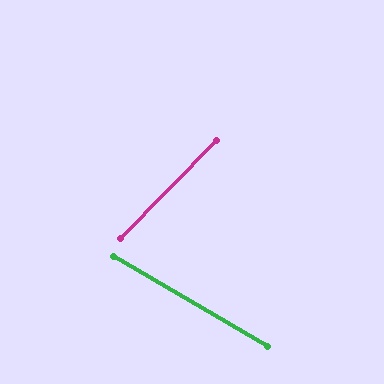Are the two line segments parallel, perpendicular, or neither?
Neither parallel nor perpendicular — they differ by about 76°.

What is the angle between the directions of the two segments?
Approximately 76 degrees.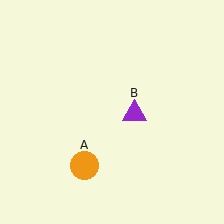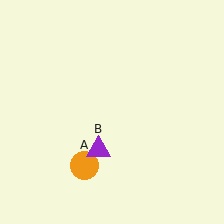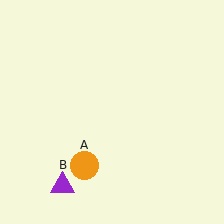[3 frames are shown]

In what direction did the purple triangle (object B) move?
The purple triangle (object B) moved down and to the left.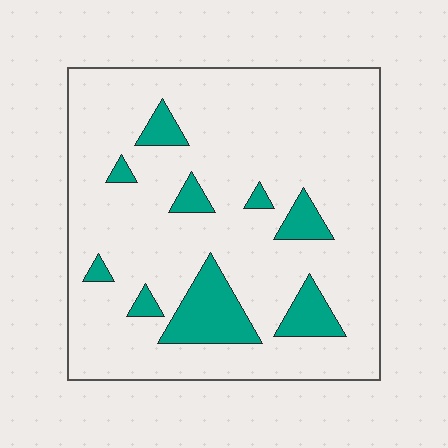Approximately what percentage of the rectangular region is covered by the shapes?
Approximately 15%.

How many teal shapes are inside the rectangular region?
9.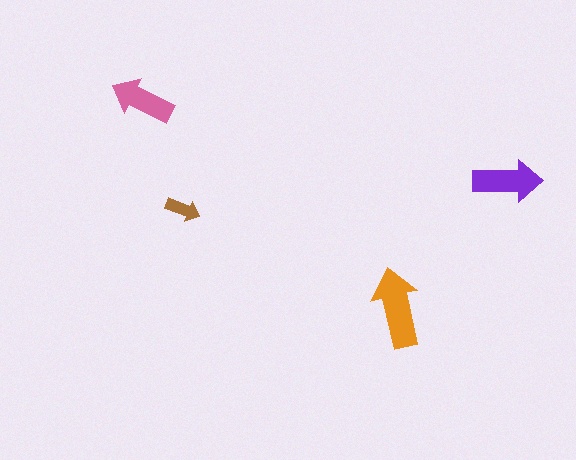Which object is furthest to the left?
The pink arrow is leftmost.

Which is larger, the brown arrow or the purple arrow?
The purple one.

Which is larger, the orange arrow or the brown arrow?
The orange one.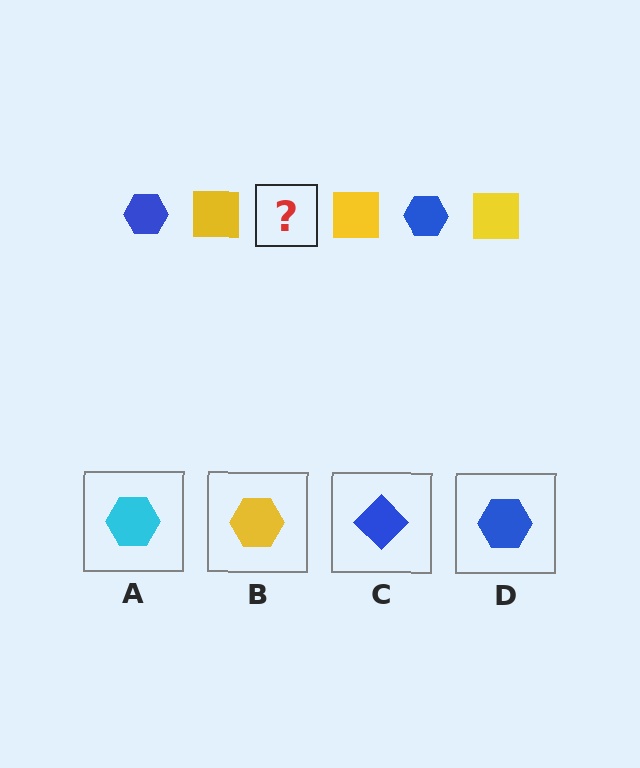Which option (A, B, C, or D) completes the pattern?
D.